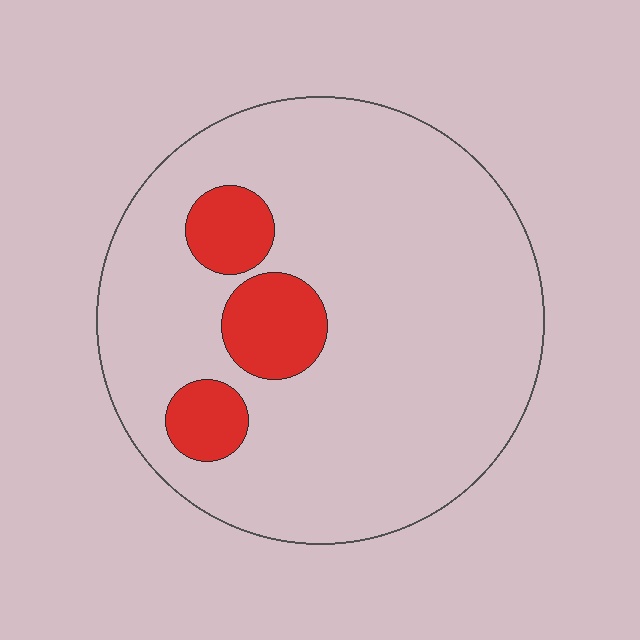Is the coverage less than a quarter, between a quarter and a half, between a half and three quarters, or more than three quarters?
Less than a quarter.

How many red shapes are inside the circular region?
3.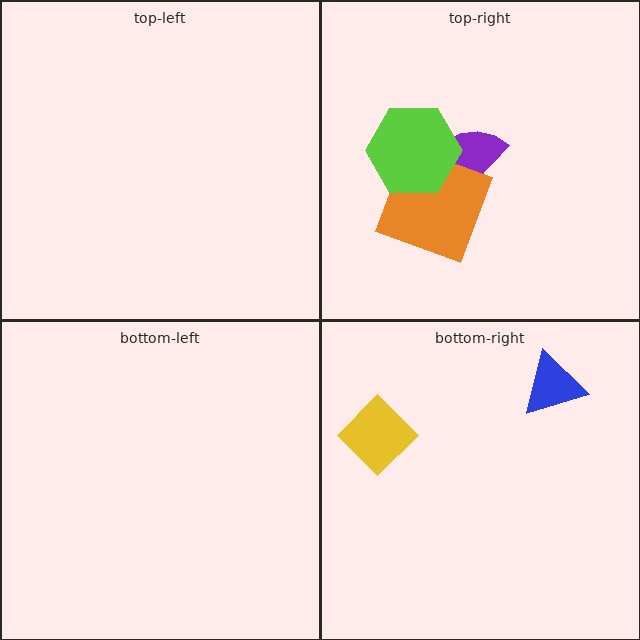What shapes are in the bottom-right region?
The blue triangle, the yellow diamond.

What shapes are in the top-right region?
The purple semicircle, the orange square, the lime hexagon.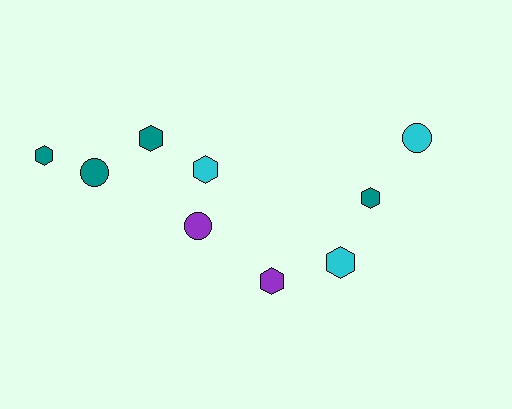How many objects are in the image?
There are 9 objects.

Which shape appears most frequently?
Hexagon, with 6 objects.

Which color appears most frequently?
Teal, with 4 objects.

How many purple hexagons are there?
There is 1 purple hexagon.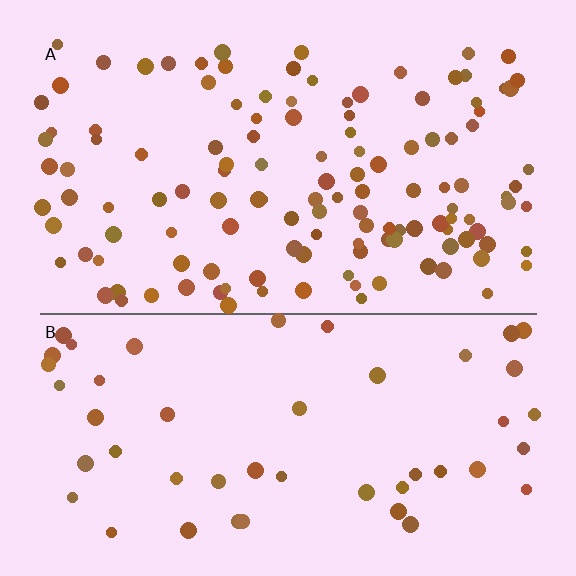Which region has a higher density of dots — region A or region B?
A (the top).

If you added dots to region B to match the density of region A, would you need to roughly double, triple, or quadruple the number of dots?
Approximately triple.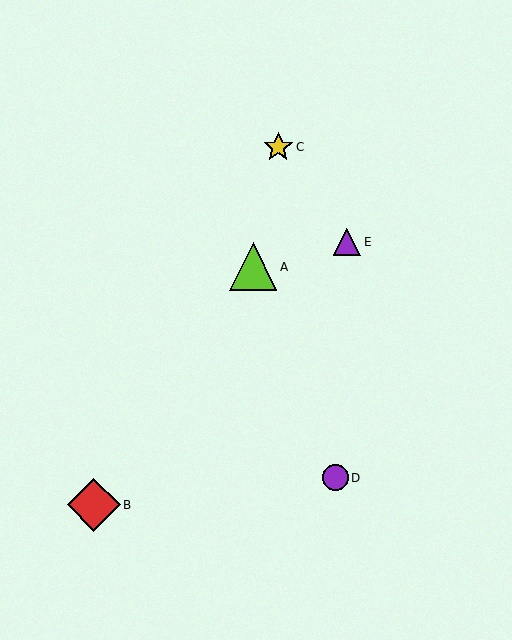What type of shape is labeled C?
Shape C is a yellow star.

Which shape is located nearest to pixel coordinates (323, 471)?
The purple circle (labeled D) at (335, 478) is nearest to that location.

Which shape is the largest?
The red diamond (labeled B) is the largest.